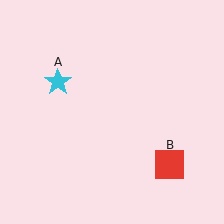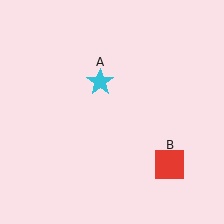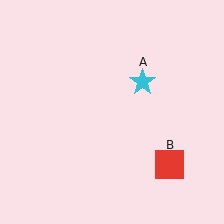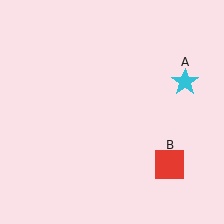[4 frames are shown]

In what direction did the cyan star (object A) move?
The cyan star (object A) moved right.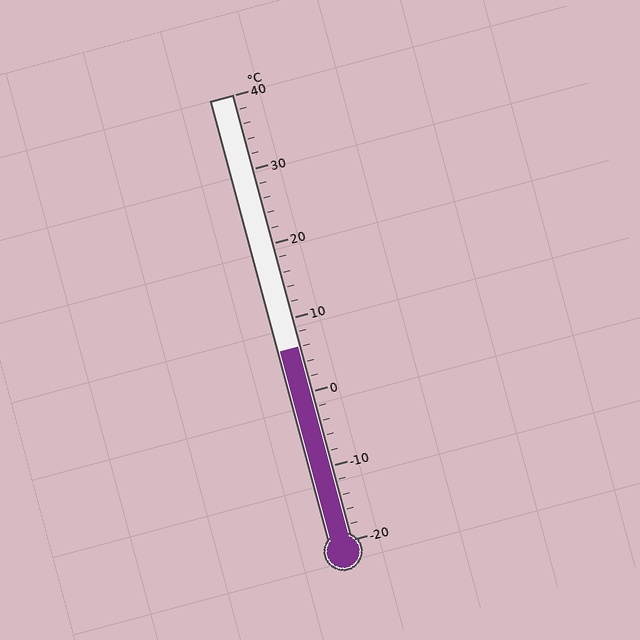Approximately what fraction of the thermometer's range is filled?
The thermometer is filled to approximately 45% of its range.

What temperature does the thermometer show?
The thermometer shows approximately 6°C.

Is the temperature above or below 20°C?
The temperature is below 20°C.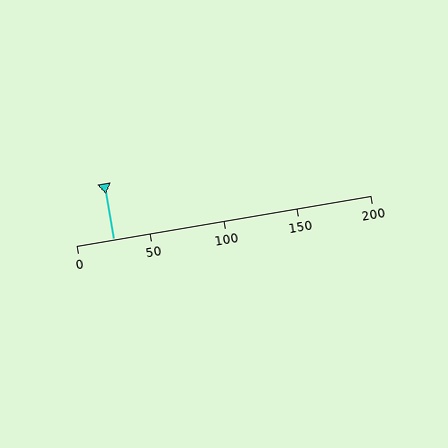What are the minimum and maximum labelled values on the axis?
The axis runs from 0 to 200.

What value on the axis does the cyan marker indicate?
The marker indicates approximately 25.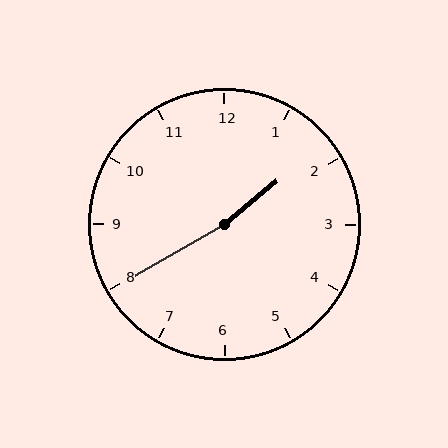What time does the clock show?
1:40.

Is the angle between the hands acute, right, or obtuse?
It is obtuse.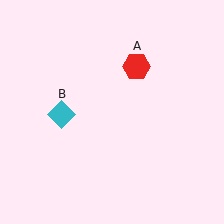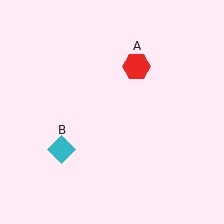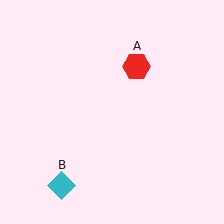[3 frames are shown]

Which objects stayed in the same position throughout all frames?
Red hexagon (object A) remained stationary.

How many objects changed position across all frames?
1 object changed position: cyan diamond (object B).